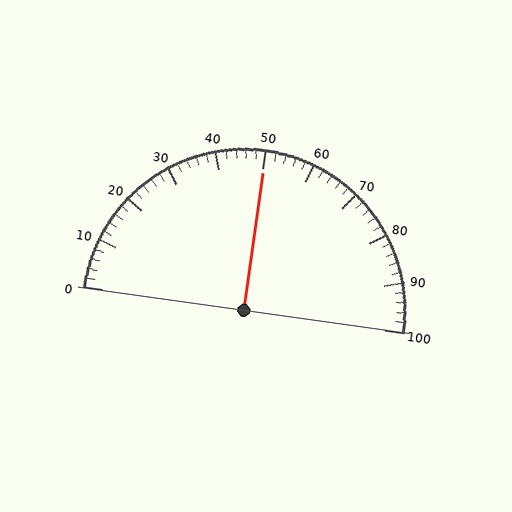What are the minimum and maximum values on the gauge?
The gauge ranges from 0 to 100.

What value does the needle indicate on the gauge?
The needle indicates approximately 50.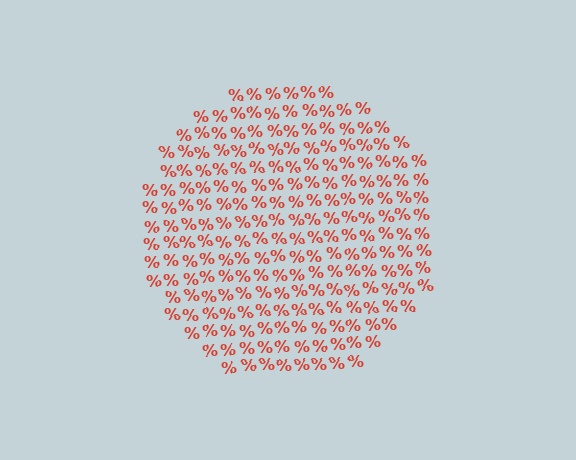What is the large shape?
The large shape is a circle.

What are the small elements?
The small elements are percent signs.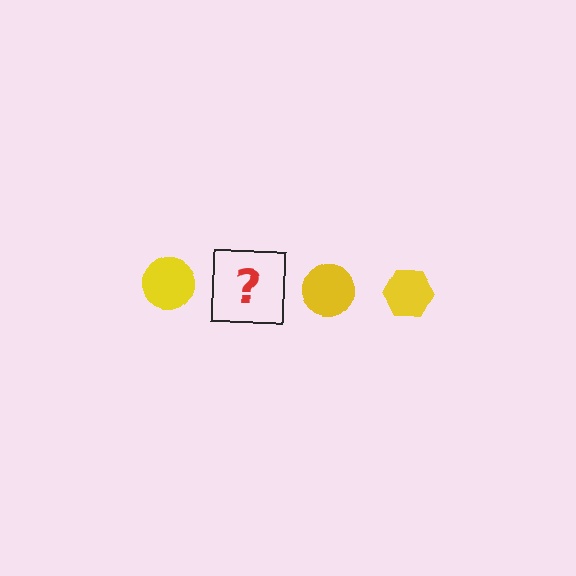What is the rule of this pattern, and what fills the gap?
The rule is that the pattern cycles through circle, hexagon shapes in yellow. The gap should be filled with a yellow hexagon.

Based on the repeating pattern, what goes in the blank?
The blank should be a yellow hexagon.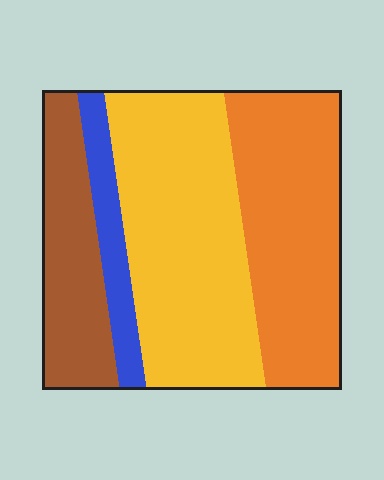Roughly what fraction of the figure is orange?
Orange takes up about one third (1/3) of the figure.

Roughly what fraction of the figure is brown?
Brown covers roughly 20% of the figure.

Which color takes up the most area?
Yellow, at roughly 40%.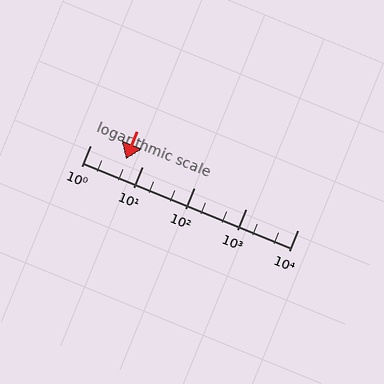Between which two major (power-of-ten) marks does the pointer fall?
The pointer is between 1 and 10.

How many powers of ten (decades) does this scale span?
The scale spans 4 decades, from 1 to 10000.